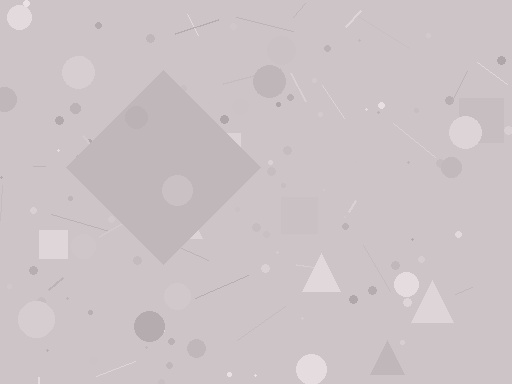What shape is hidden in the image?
A diamond is hidden in the image.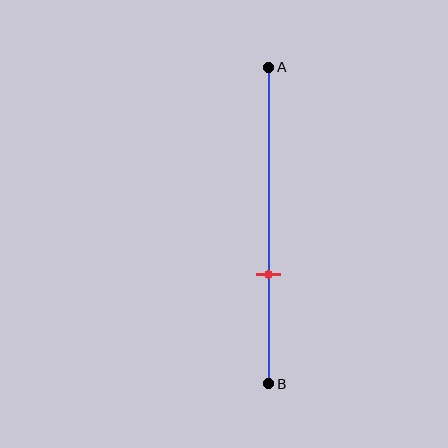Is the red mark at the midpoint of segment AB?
No, the mark is at about 65% from A, not at the 50% midpoint.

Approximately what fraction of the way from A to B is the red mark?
The red mark is approximately 65% of the way from A to B.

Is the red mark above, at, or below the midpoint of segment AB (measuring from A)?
The red mark is below the midpoint of segment AB.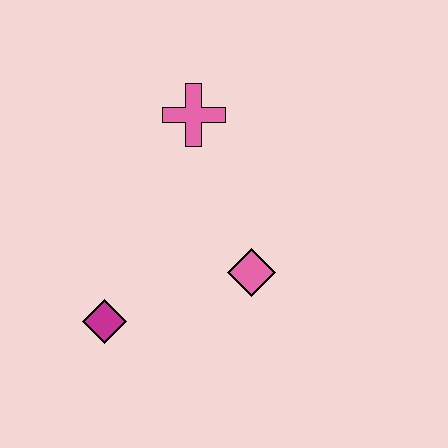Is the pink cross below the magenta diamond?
No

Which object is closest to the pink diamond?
The magenta diamond is closest to the pink diamond.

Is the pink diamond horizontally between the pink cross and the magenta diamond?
No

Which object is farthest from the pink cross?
The magenta diamond is farthest from the pink cross.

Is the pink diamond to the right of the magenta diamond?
Yes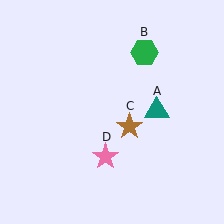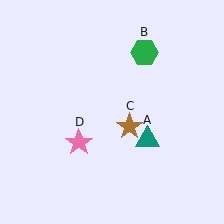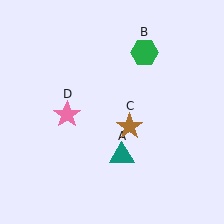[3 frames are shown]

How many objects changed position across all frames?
2 objects changed position: teal triangle (object A), pink star (object D).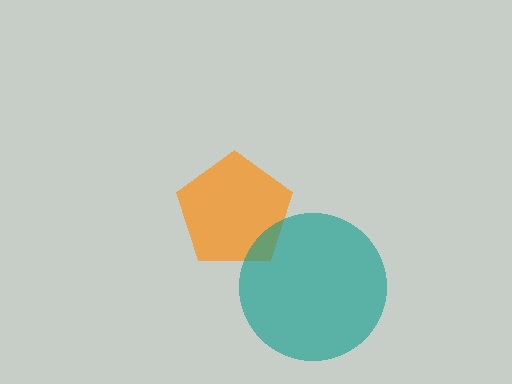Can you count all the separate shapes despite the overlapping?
Yes, there are 2 separate shapes.